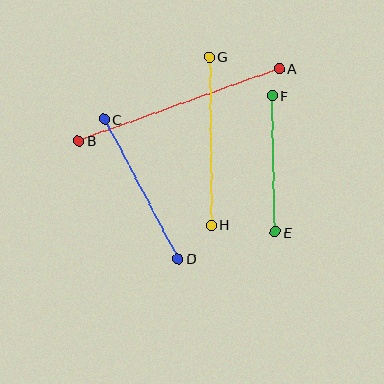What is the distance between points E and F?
The distance is approximately 136 pixels.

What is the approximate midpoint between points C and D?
The midpoint is at approximately (141, 189) pixels.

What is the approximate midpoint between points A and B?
The midpoint is at approximately (179, 105) pixels.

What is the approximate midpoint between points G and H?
The midpoint is at approximately (210, 141) pixels.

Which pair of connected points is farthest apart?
Points A and B are farthest apart.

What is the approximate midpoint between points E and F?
The midpoint is at approximately (274, 164) pixels.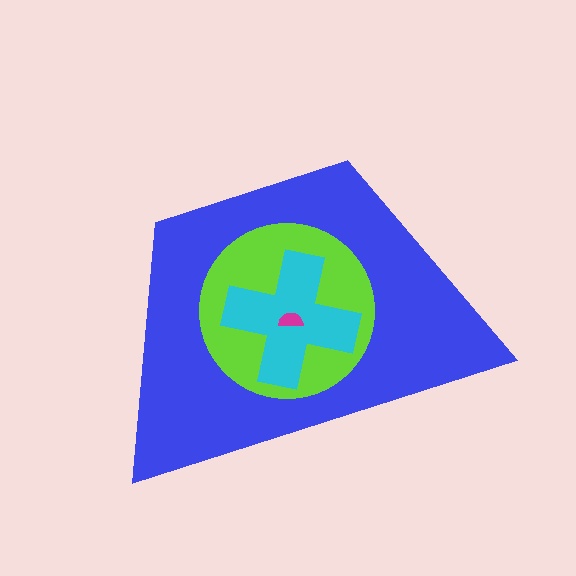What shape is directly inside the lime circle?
The cyan cross.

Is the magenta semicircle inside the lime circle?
Yes.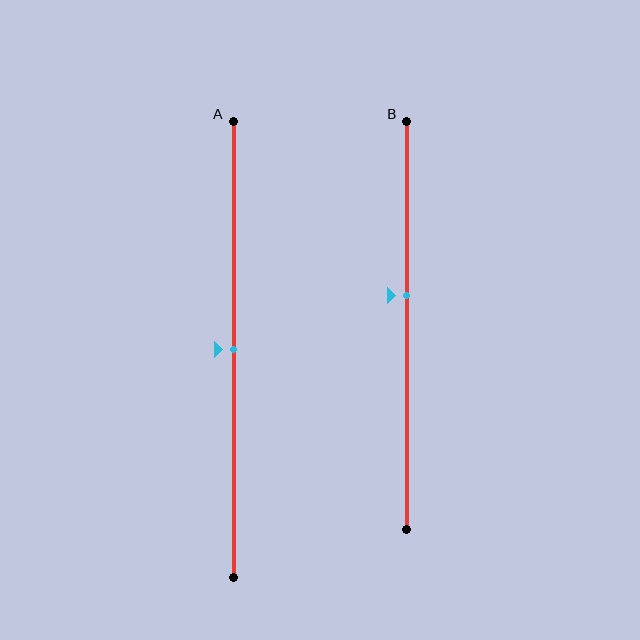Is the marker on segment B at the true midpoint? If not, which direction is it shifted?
No, the marker on segment B is shifted upward by about 7% of the segment length.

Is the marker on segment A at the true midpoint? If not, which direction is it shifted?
Yes, the marker on segment A is at the true midpoint.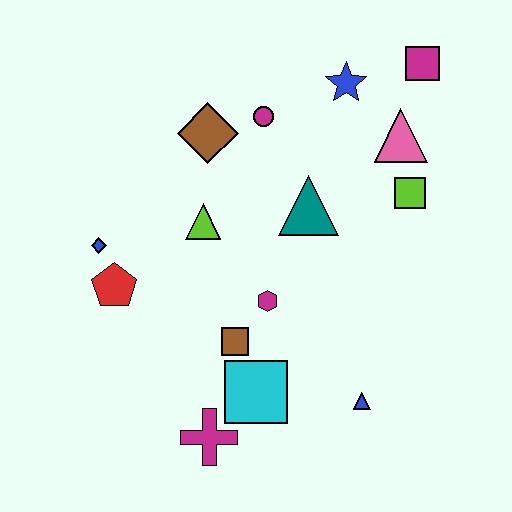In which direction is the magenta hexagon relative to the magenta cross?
The magenta hexagon is above the magenta cross.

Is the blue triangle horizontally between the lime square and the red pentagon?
Yes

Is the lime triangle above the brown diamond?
No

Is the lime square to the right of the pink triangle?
Yes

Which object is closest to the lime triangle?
The brown diamond is closest to the lime triangle.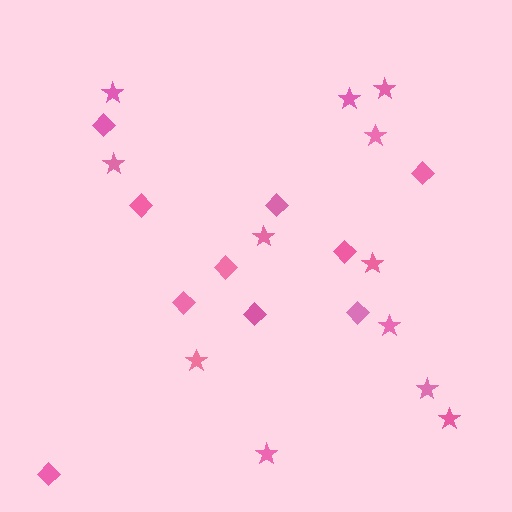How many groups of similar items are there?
There are 2 groups: one group of stars (12) and one group of diamonds (10).